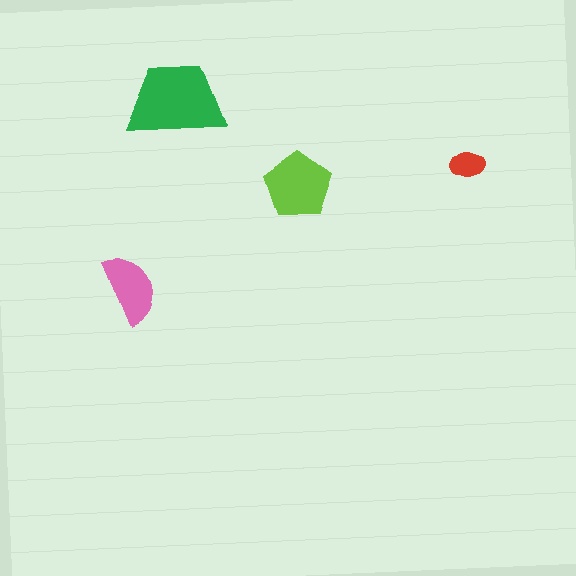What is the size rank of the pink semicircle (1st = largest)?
3rd.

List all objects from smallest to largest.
The red ellipse, the pink semicircle, the lime pentagon, the green trapezoid.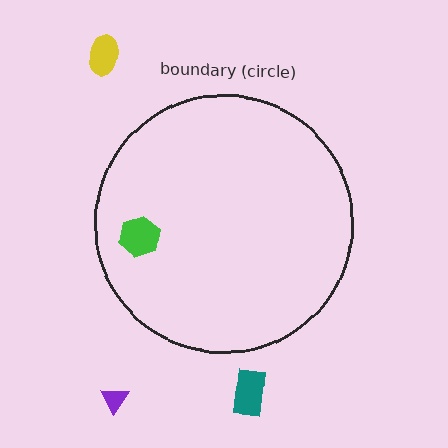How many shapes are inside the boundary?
1 inside, 3 outside.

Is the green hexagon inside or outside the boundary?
Inside.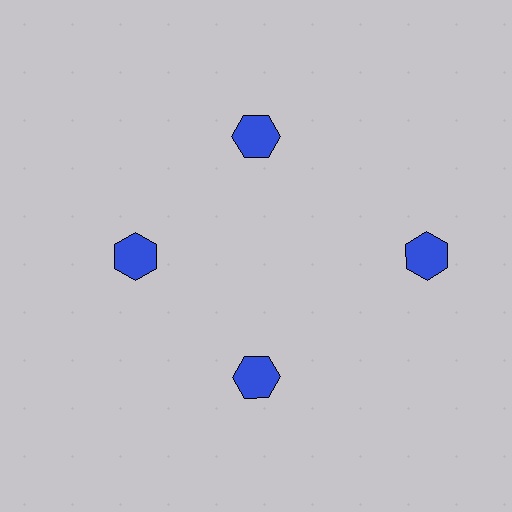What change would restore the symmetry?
The symmetry would be restored by moving it inward, back onto the ring so that all 4 hexagons sit at equal angles and equal distance from the center.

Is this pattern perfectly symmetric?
No. The 4 blue hexagons are arranged in a ring, but one element near the 3 o'clock position is pushed outward from the center, breaking the 4-fold rotational symmetry.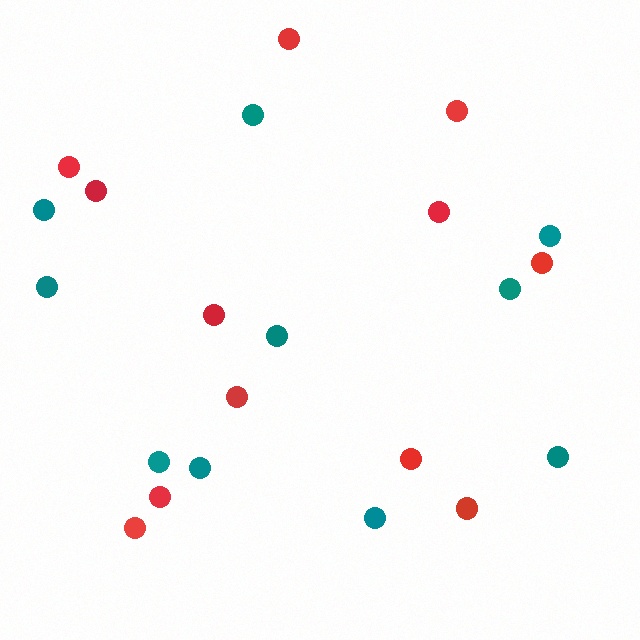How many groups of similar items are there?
There are 2 groups: one group of red circles (12) and one group of teal circles (10).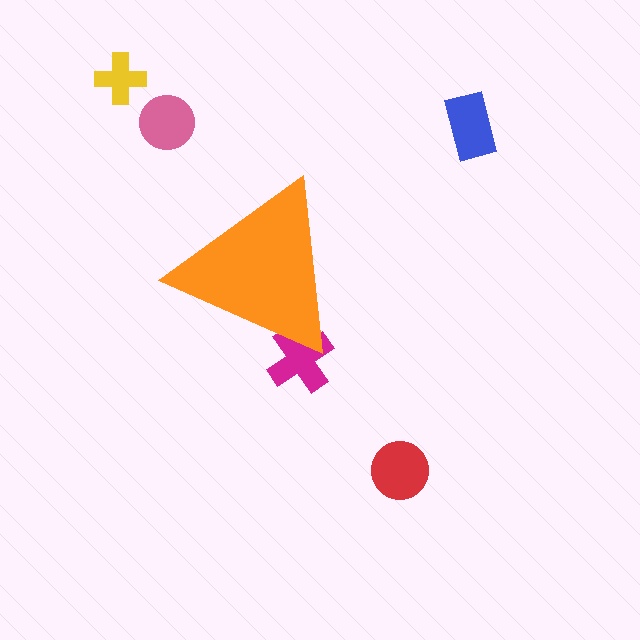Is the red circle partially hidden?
No, the red circle is fully visible.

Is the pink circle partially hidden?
No, the pink circle is fully visible.